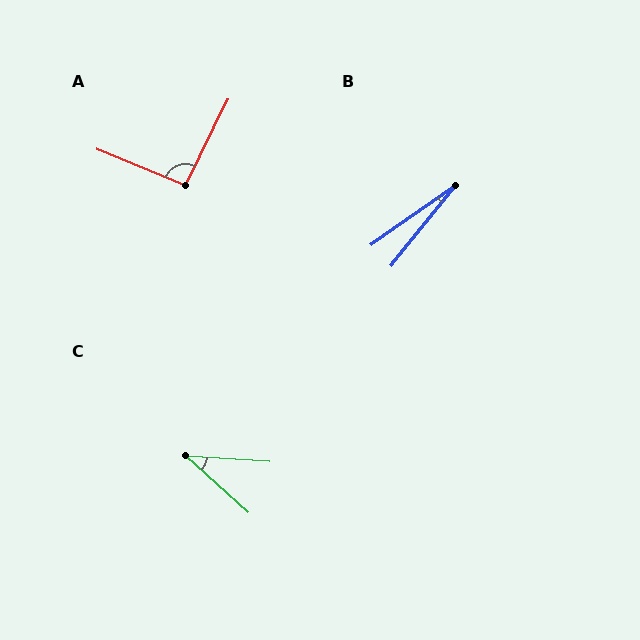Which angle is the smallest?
B, at approximately 16 degrees.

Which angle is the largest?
A, at approximately 94 degrees.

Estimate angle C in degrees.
Approximately 38 degrees.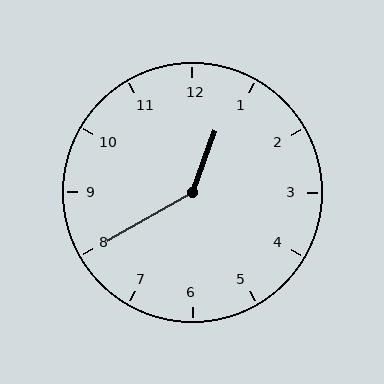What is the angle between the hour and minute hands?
Approximately 140 degrees.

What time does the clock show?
12:40.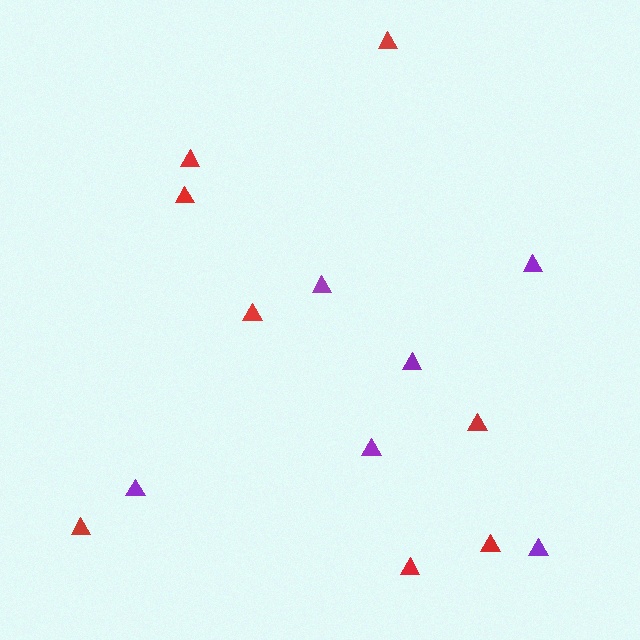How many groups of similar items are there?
There are 2 groups: one group of purple triangles (6) and one group of red triangles (8).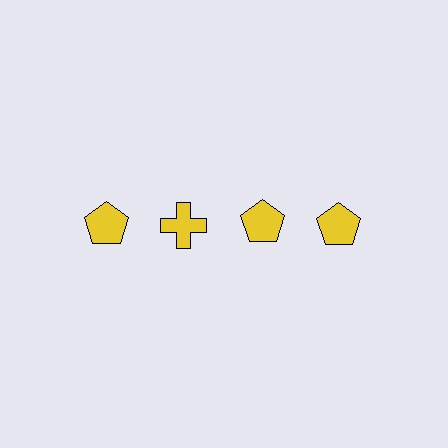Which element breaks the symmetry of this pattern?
The yellow cross in the top row, second from left column breaks the symmetry. All other shapes are yellow pentagons.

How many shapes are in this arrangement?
There are 4 shapes arranged in a grid pattern.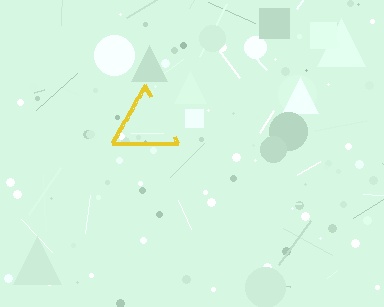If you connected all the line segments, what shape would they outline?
They would outline a triangle.